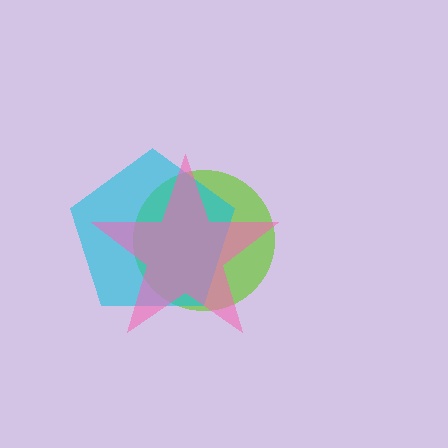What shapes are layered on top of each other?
The layered shapes are: a lime circle, a cyan pentagon, a pink star.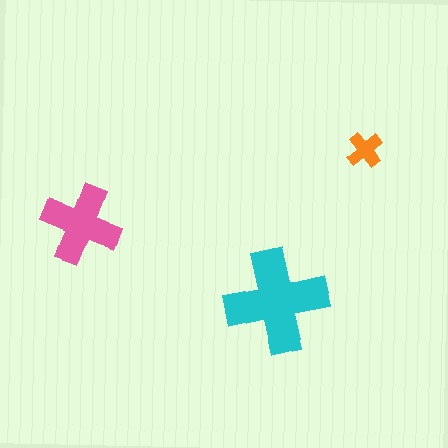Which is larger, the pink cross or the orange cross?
The pink one.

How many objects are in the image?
There are 3 objects in the image.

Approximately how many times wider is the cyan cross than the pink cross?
About 1.5 times wider.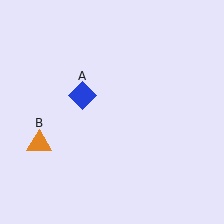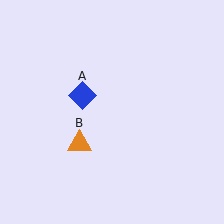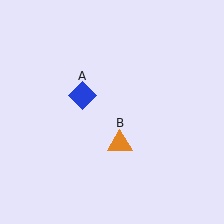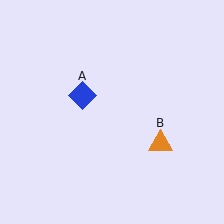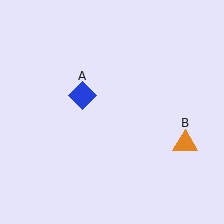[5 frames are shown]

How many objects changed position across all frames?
1 object changed position: orange triangle (object B).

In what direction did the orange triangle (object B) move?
The orange triangle (object B) moved right.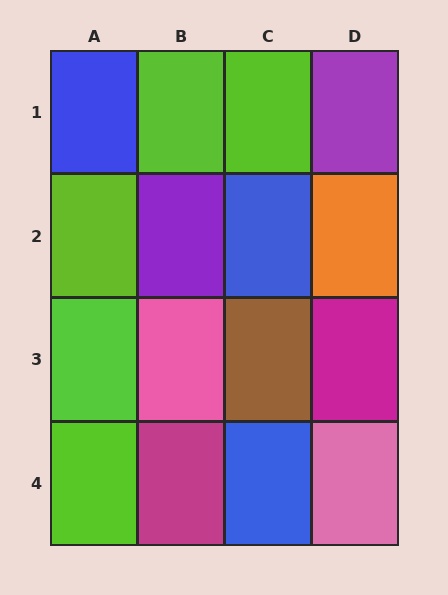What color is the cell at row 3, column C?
Brown.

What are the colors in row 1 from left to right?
Blue, lime, lime, purple.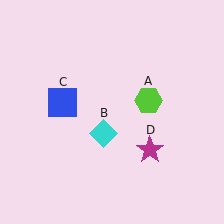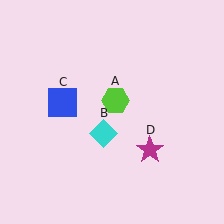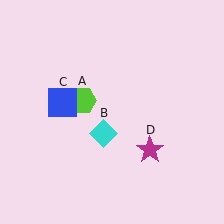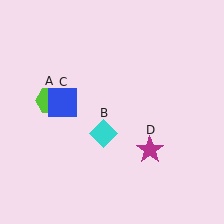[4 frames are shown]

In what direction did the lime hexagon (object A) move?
The lime hexagon (object A) moved left.